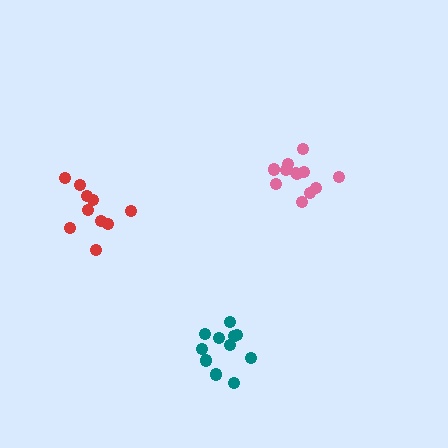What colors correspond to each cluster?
The clusters are colored: pink, teal, red.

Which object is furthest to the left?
The red cluster is leftmost.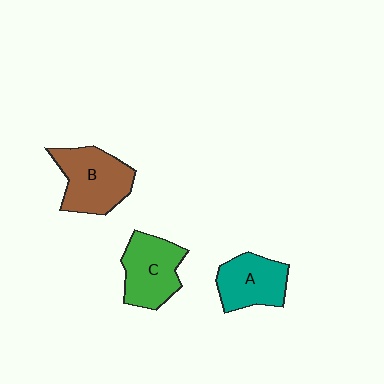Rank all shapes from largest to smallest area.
From largest to smallest: B (brown), C (green), A (teal).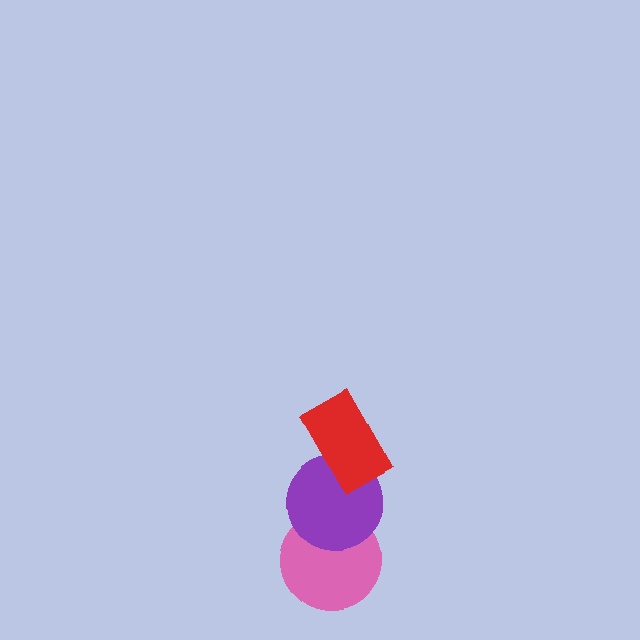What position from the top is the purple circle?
The purple circle is 2nd from the top.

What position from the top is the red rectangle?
The red rectangle is 1st from the top.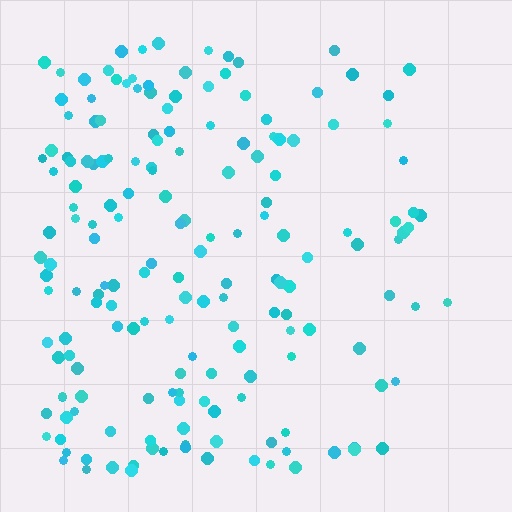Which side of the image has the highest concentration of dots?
The left.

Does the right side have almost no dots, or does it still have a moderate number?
Still a moderate number, just noticeably fewer than the left.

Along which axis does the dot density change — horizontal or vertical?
Horizontal.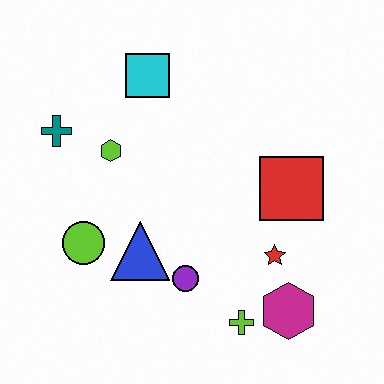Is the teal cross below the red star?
No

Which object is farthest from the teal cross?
The magenta hexagon is farthest from the teal cross.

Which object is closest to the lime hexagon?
The teal cross is closest to the lime hexagon.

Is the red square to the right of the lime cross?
Yes